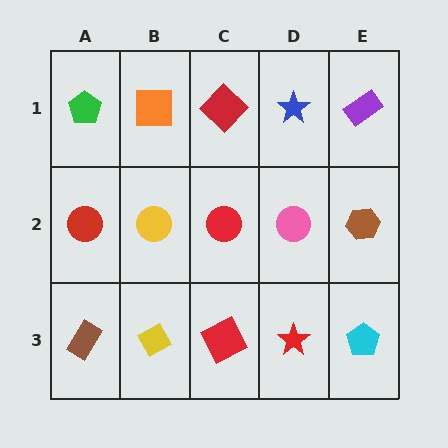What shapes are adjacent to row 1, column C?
A red circle (row 2, column C), an orange square (row 1, column B), a blue star (row 1, column D).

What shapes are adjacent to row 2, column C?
A red diamond (row 1, column C), a red square (row 3, column C), a yellow circle (row 2, column B), a pink circle (row 2, column D).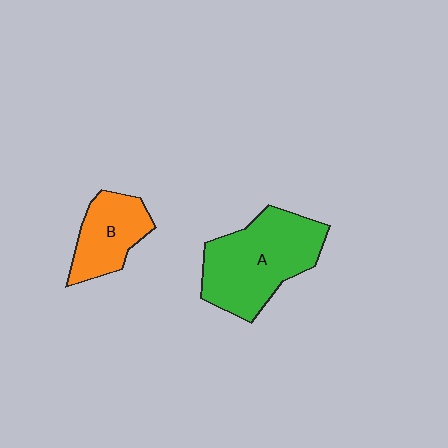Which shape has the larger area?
Shape A (green).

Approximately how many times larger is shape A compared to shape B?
Approximately 1.8 times.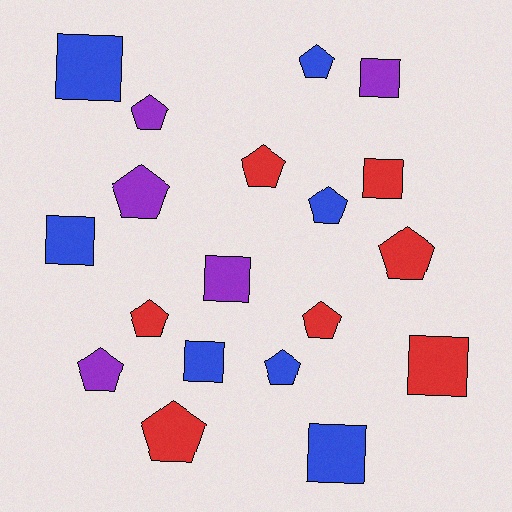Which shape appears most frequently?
Pentagon, with 11 objects.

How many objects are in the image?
There are 19 objects.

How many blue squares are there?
There are 4 blue squares.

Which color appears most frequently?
Blue, with 7 objects.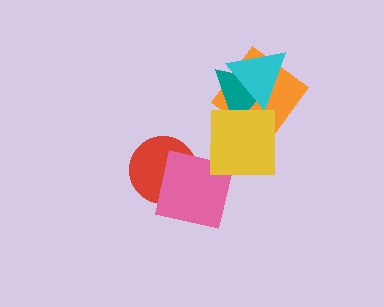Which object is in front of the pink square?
The yellow square is in front of the pink square.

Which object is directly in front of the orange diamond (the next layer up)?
The teal triangle is directly in front of the orange diamond.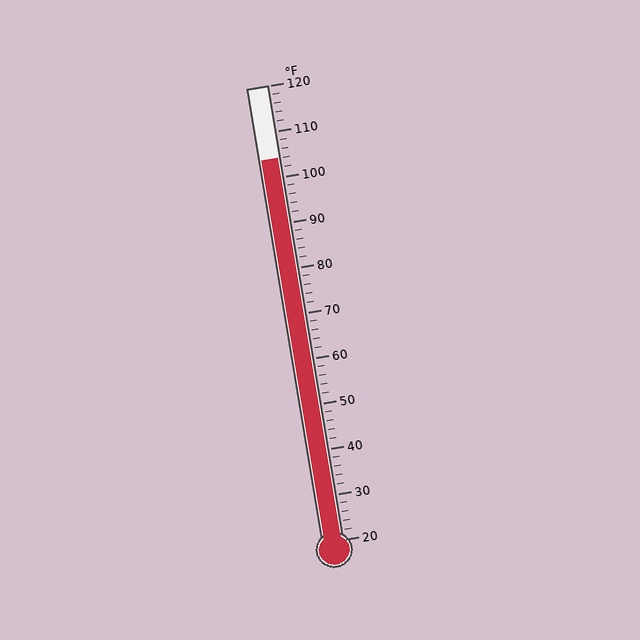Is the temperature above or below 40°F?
The temperature is above 40°F.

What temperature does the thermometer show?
The thermometer shows approximately 104°F.